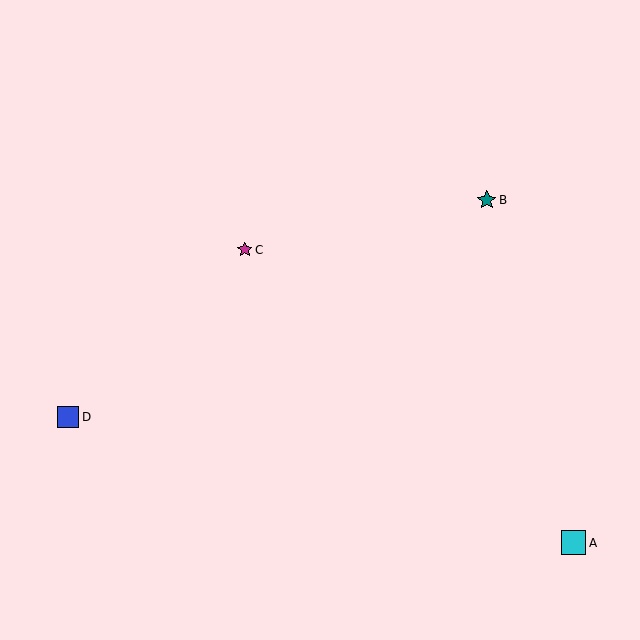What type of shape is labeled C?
Shape C is a magenta star.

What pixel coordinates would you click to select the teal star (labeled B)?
Click at (487, 200) to select the teal star B.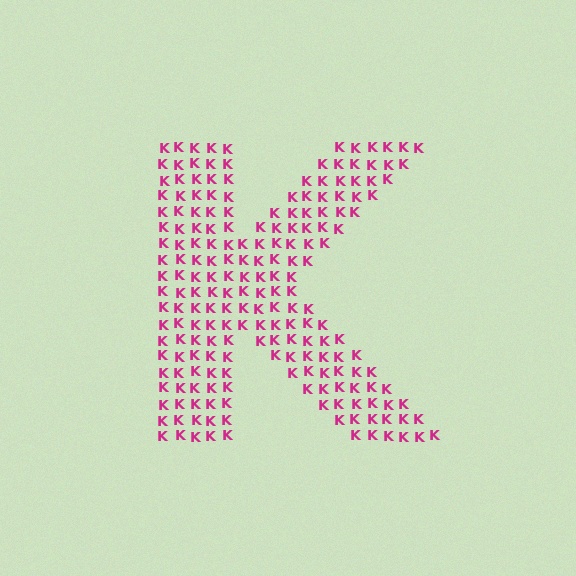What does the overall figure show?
The overall figure shows the letter K.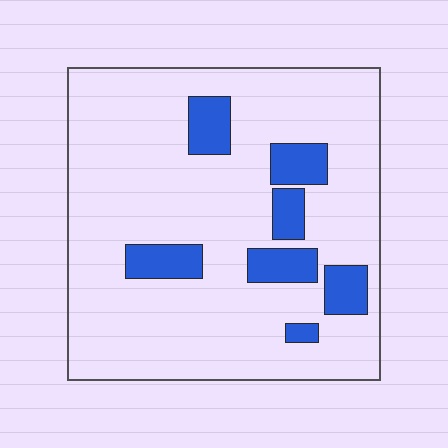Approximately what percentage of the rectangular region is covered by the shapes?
Approximately 15%.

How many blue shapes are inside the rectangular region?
7.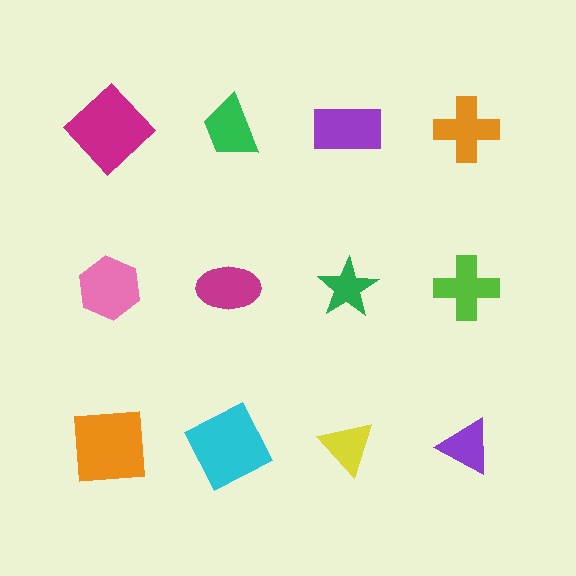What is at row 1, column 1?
A magenta diamond.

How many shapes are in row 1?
4 shapes.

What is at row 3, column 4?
A purple triangle.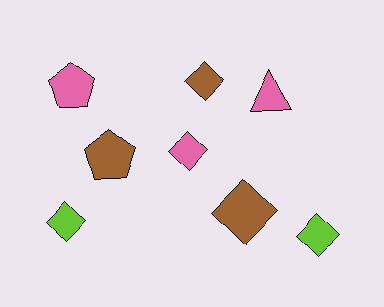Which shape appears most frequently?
Diamond, with 5 objects.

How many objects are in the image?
There are 8 objects.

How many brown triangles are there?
There are no brown triangles.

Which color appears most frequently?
Pink, with 3 objects.